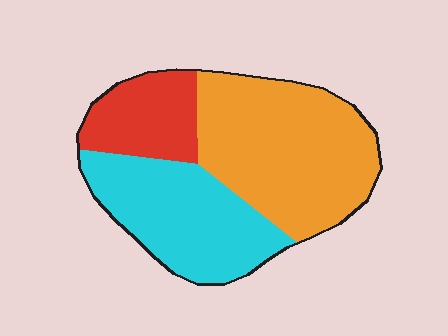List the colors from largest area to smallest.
From largest to smallest: orange, cyan, red.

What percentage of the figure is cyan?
Cyan covers 34% of the figure.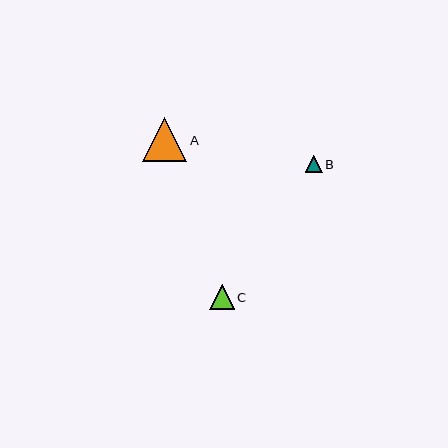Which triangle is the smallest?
Triangle B is the smallest with a size of approximately 17 pixels.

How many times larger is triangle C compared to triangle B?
Triangle C is approximately 1.5 times the size of triangle B.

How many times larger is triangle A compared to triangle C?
Triangle A is approximately 1.8 times the size of triangle C.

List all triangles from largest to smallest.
From largest to smallest: A, C, B.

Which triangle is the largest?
Triangle A is the largest with a size of approximately 44 pixels.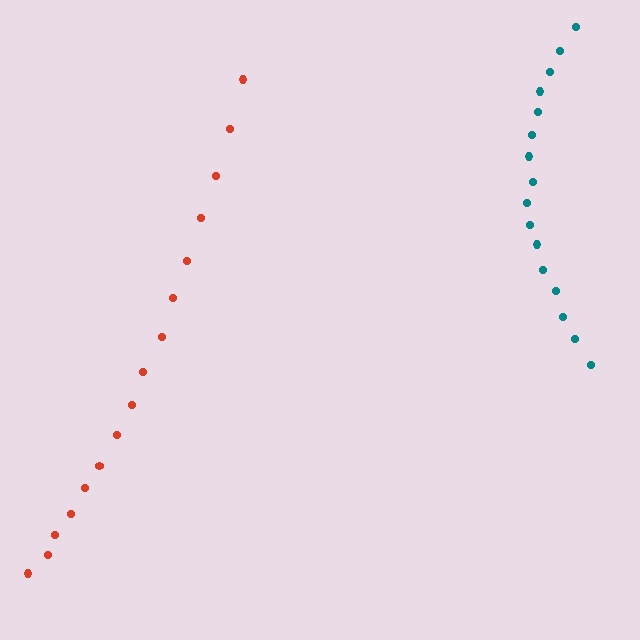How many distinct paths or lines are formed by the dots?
There are 2 distinct paths.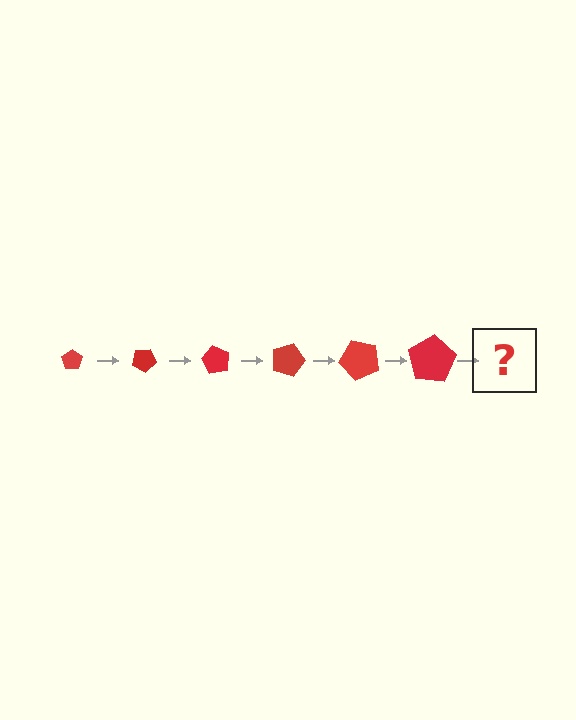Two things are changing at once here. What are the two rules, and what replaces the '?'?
The two rules are that the pentagon grows larger each step and it rotates 30 degrees each step. The '?' should be a pentagon, larger than the previous one and rotated 180 degrees from the start.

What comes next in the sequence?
The next element should be a pentagon, larger than the previous one and rotated 180 degrees from the start.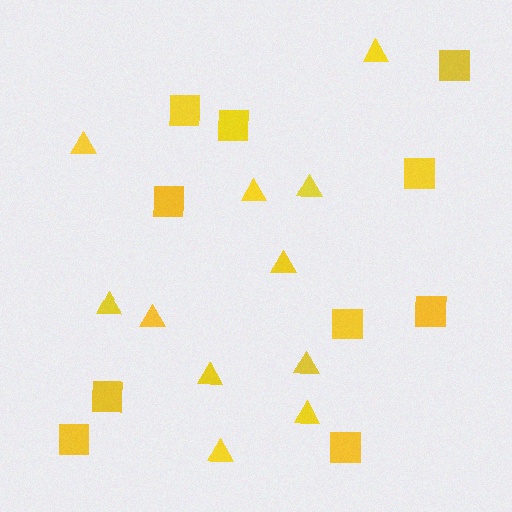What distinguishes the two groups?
There are 2 groups: one group of squares (10) and one group of triangles (11).